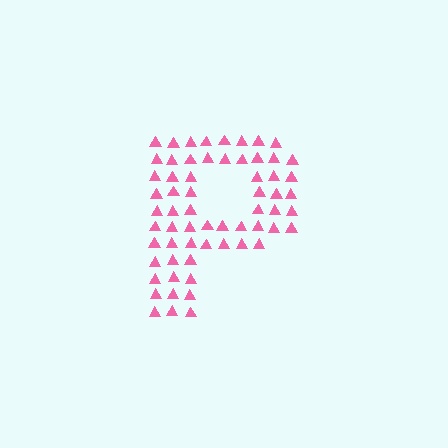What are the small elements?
The small elements are triangles.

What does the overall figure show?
The overall figure shows the letter P.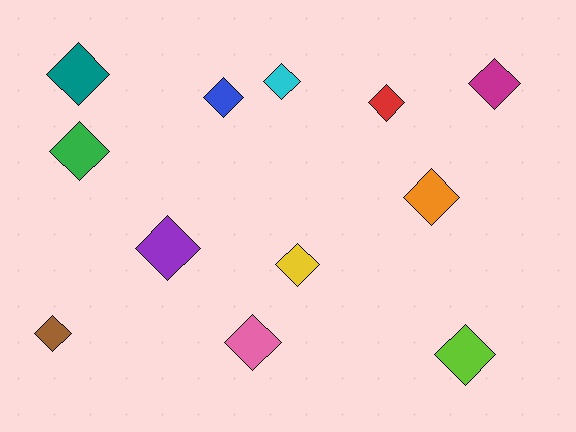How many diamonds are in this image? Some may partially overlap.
There are 12 diamonds.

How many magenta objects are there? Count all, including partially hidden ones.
There is 1 magenta object.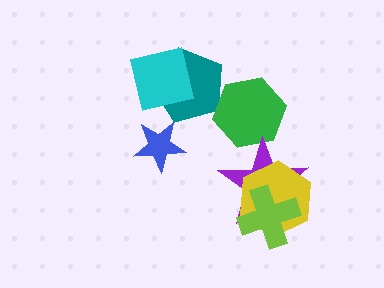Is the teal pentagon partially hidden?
Yes, it is partially covered by another shape.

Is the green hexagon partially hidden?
Yes, it is partially covered by another shape.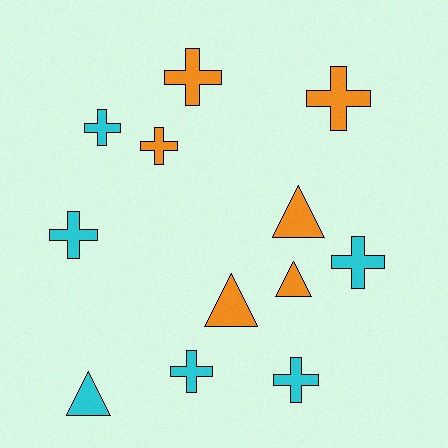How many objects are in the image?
There are 12 objects.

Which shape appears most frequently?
Cross, with 8 objects.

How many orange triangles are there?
There are 3 orange triangles.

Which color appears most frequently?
Orange, with 6 objects.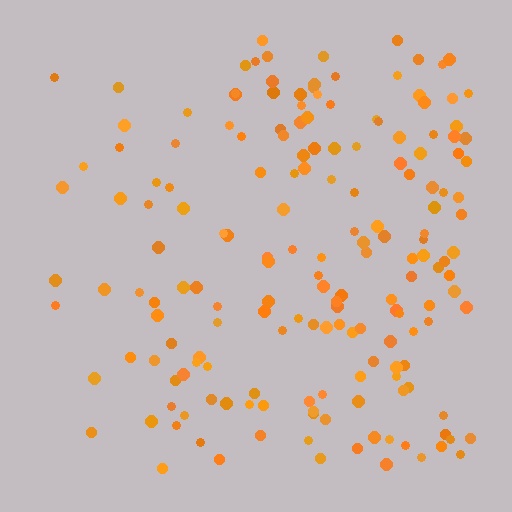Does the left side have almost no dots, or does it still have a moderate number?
Still a moderate number, just noticeably fewer than the right.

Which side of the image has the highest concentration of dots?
The right.